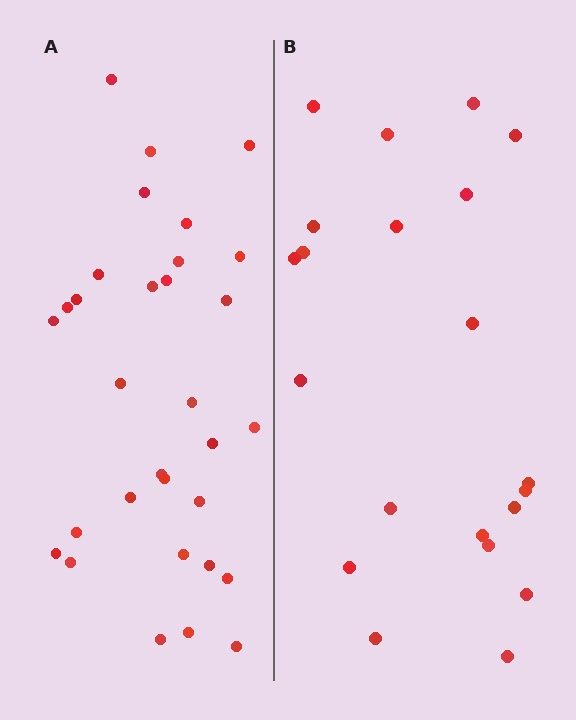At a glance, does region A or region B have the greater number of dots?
Region A (the left region) has more dots.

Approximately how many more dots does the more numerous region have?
Region A has roughly 10 or so more dots than region B.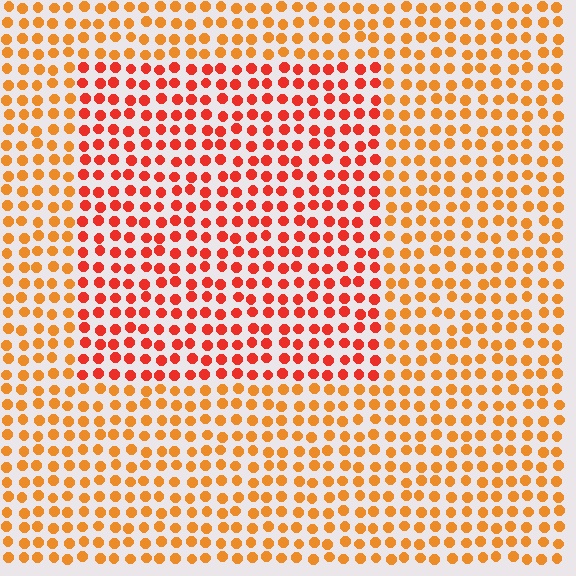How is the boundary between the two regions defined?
The boundary is defined purely by a slight shift in hue (about 29 degrees). Spacing, size, and orientation are identical on both sides.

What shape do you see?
I see a rectangle.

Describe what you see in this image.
The image is filled with small orange elements in a uniform arrangement. A rectangle-shaped region is visible where the elements are tinted to a slightly different hue, forming a subtle color boundary.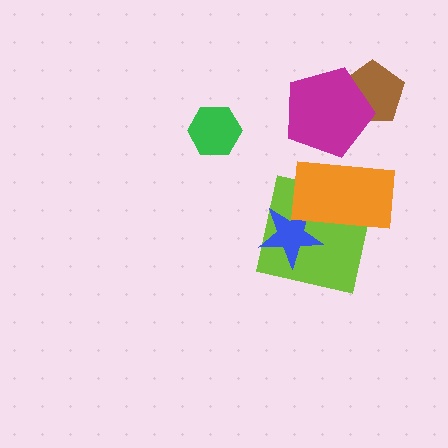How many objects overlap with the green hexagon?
0 objects overlap with the green hexagon.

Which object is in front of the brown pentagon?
The magenta pentagon is in front of the brown pentagon.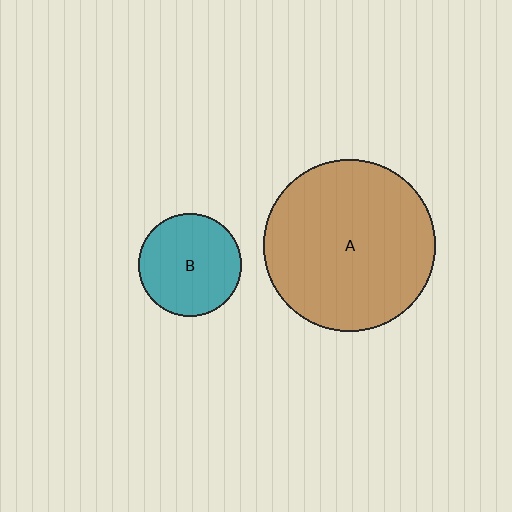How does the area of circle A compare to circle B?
Approximately 2.8 times.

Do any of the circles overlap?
No, none of the circles overlap.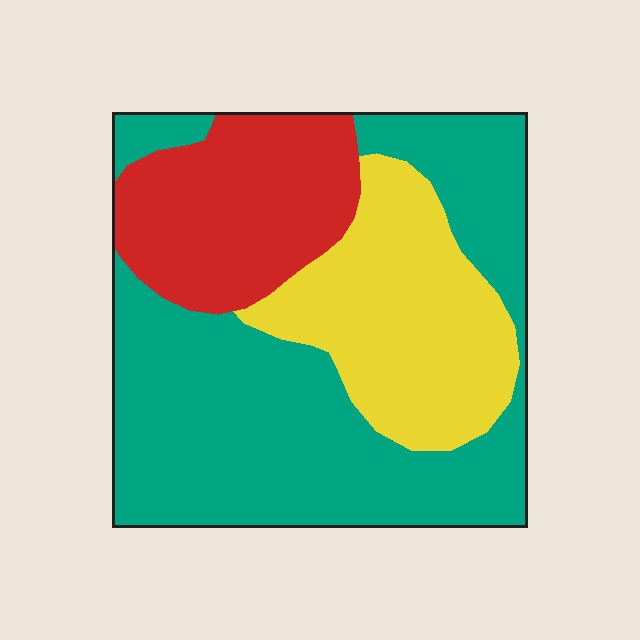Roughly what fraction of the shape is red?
Red takes up about one fifth (1/5) of the shape.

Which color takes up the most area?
Teal, at roughly 50%.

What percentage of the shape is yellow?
Yellow covers 26% of the shape.